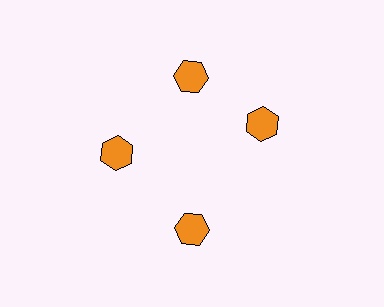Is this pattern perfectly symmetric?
No. The 4 orange hexagons are arranged in a ring, but one element near the 3 o'clock position is rotated out of alignment along the ring, breaking the 4-fold rotational symmetry.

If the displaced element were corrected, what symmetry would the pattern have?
It would have 4-fold rotational symmetry — the pattern would map onto itself every 90 degrees.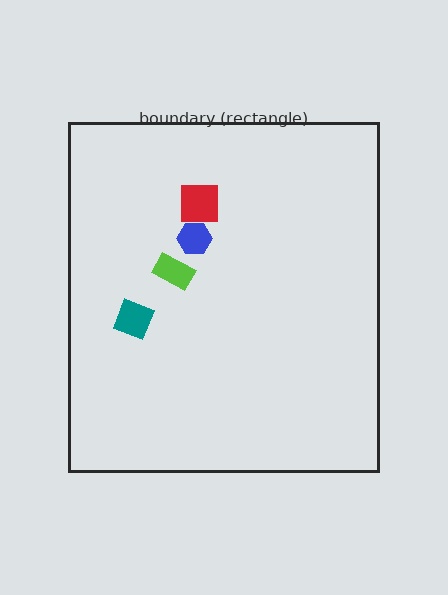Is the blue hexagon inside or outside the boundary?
Inside.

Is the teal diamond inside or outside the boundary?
Inside.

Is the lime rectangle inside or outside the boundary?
Inside.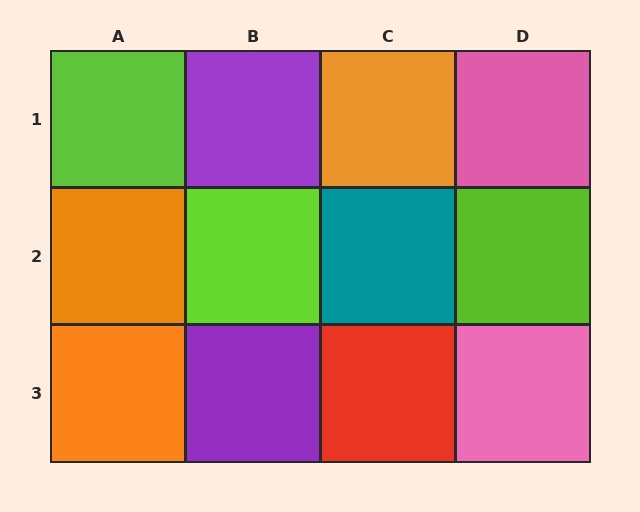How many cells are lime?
3 cells are lime.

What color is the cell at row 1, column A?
Lime.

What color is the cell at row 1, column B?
Purple.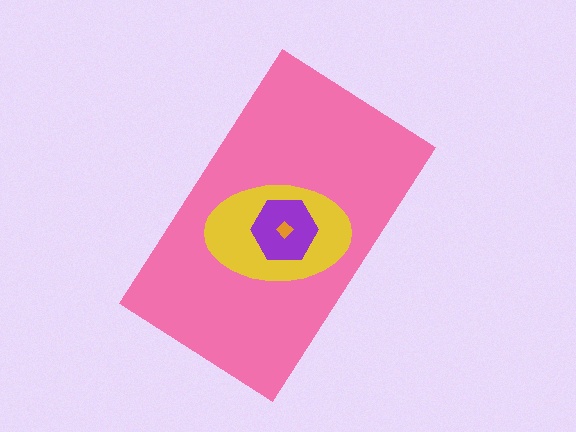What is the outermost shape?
The pink rectangle.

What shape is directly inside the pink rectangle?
The yellow ellipse.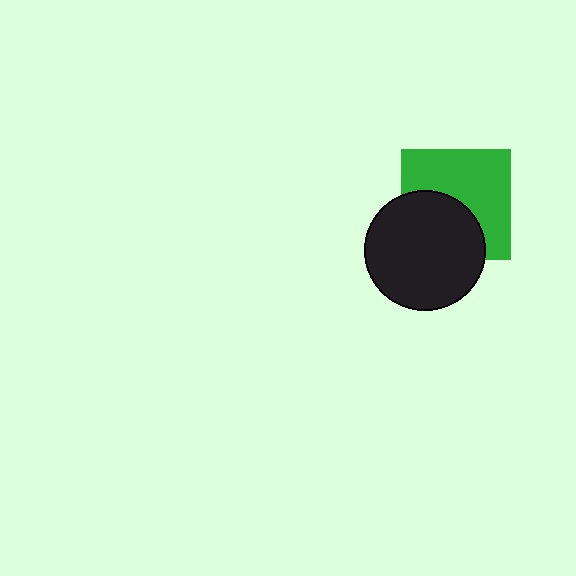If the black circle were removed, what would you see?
You would see the complete green square.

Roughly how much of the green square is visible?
About half of it is visible (roughly 58%).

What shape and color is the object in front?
The object in front is a black circle.